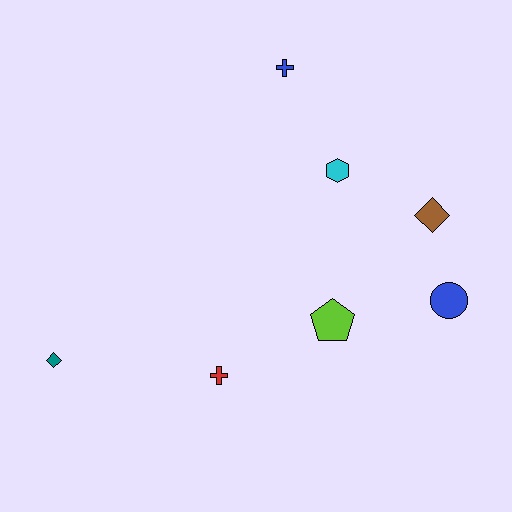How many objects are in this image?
There are 7 objects.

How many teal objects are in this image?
There is 1 teal object.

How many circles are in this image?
There is 1 circle.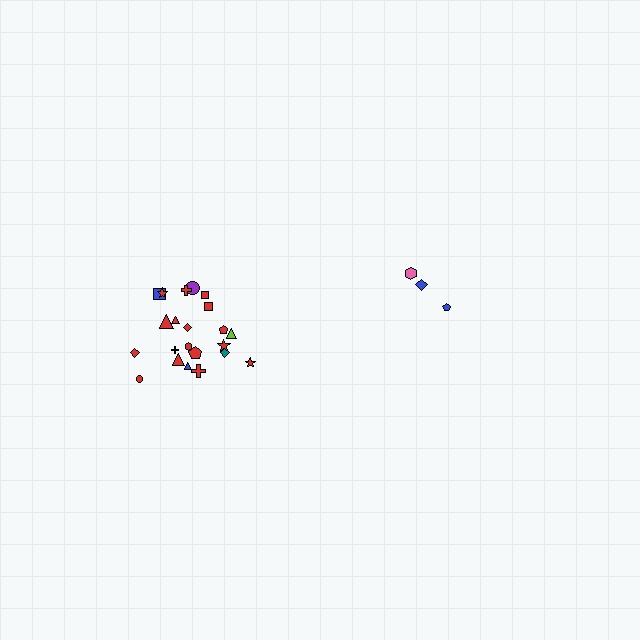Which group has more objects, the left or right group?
The left group.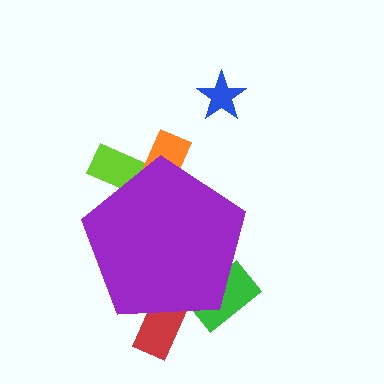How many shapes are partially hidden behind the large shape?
4 shapes are partially hidden.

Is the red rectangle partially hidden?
Yes, the red rectangle is partially hidden behind the purple pentagon.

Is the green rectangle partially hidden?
Yes, the green rectangle is partially hidden behind the purple pentagon.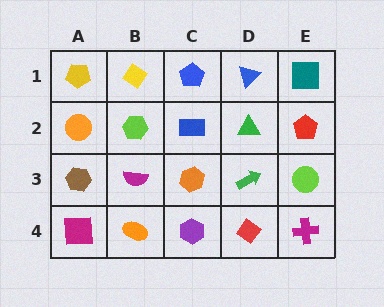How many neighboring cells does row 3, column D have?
4.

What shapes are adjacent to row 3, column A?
An orange circle (row 2, column A), a magenta square (row 4, column A), a magenta semicircle (row 3, column B).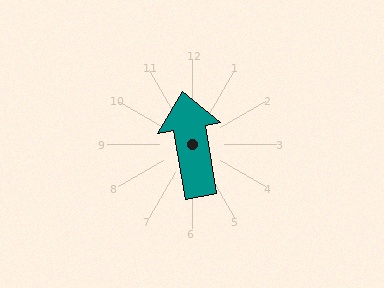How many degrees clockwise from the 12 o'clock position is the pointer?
Approximately 350 degrees.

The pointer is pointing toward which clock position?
Roughly 12 o'clock.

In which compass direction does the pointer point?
North.